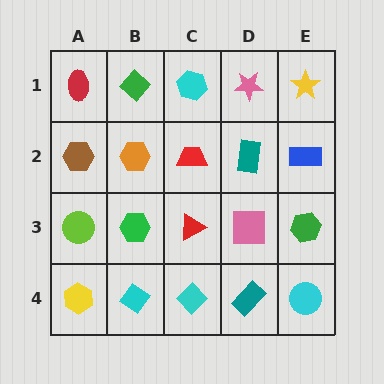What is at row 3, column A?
A lime circle.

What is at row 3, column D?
A pink square.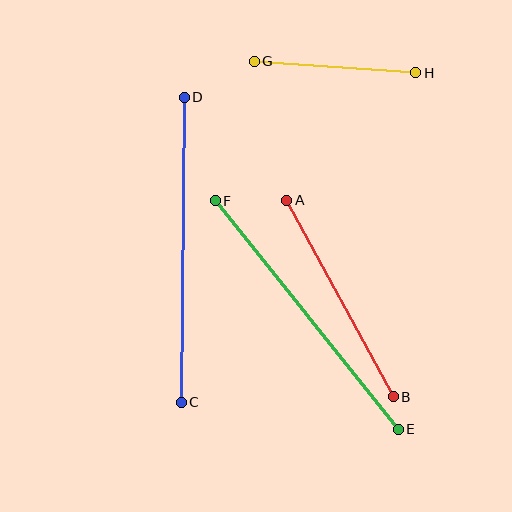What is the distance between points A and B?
The distance is approximately 223 pixels.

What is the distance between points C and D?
The distance is approximately 305 pixels.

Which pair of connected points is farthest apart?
Points C and D are farthest apart.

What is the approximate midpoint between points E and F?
The midpoint is at approximately (307, 315) pixels.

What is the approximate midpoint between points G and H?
The midpoint is at approximately (335, 67) pixels.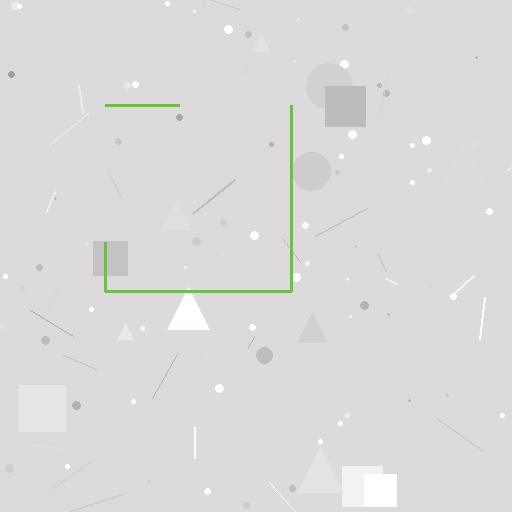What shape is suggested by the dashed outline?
The dashed outline suggests a square.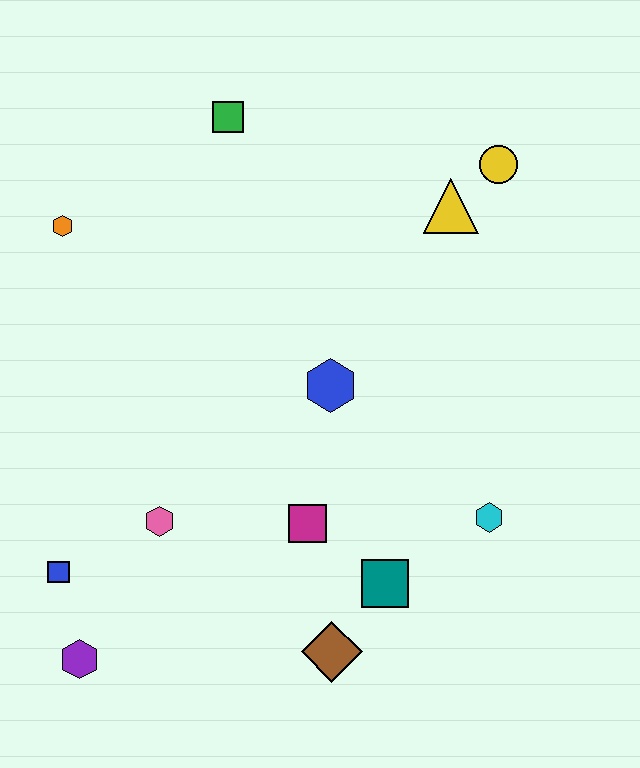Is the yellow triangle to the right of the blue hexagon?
Yes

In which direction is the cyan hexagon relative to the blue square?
The cyan hexagon is to the right of the blue square.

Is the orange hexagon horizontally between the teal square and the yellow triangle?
No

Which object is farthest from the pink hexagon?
The yellow circle is farthest from the pink hexagon.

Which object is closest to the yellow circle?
The yellow triangle is closest to the yellow circle.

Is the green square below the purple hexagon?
No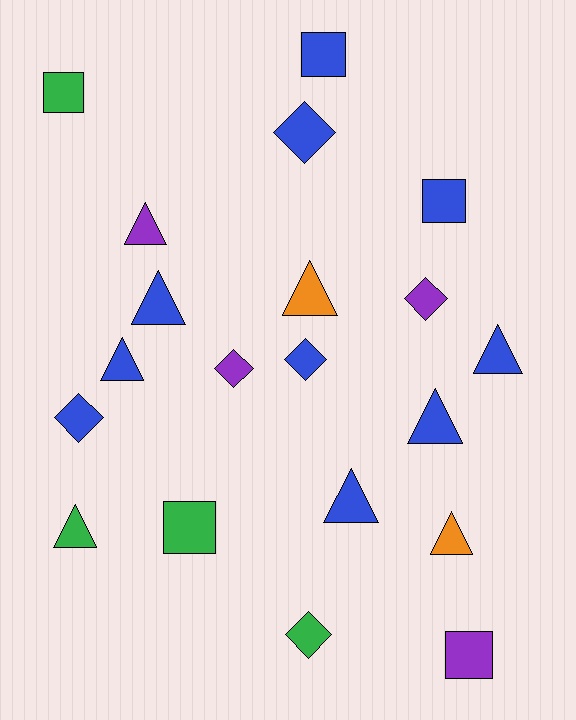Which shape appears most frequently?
Triangle, with 9 objects.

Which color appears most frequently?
Blue, with 10 objects.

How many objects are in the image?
There are 20 objects.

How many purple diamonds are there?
There are 2 purple diamonds.